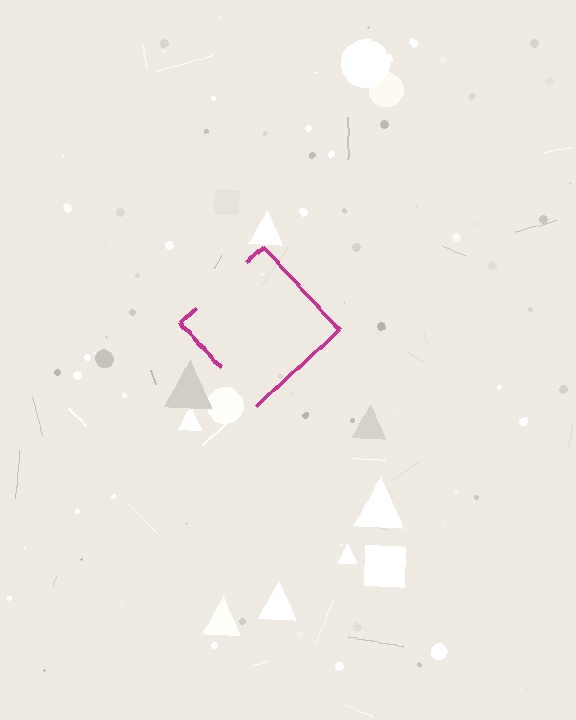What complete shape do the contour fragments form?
The contour fragments form a diamond.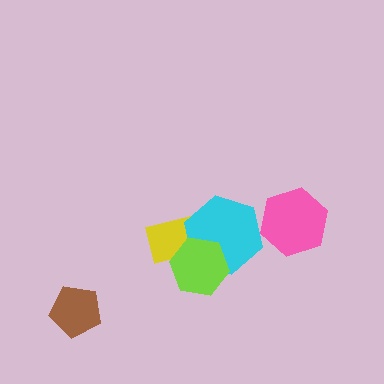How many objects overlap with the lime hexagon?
2 objects overlap with the lime hexagon.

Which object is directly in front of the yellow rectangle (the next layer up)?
The cyan hexagon is directly in front of the yellow rectangle.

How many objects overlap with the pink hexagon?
0 objects overlap with the pink hexagon.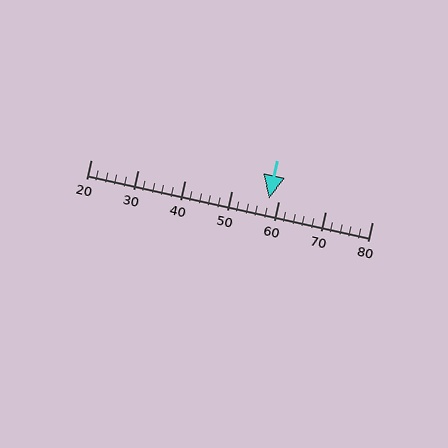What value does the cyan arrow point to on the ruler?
The cyan arrow points to approximately 58.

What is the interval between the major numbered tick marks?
The major tick marks are spaced 10 units apart.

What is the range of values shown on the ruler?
The ruler shows values from 20 to 80.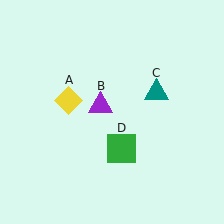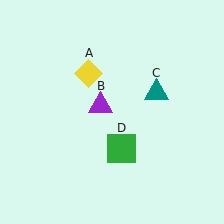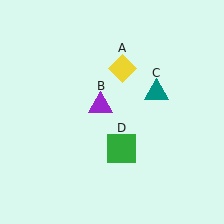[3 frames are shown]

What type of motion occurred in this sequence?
The yellow diamond (object A) rotated clockwise around the center of the scene.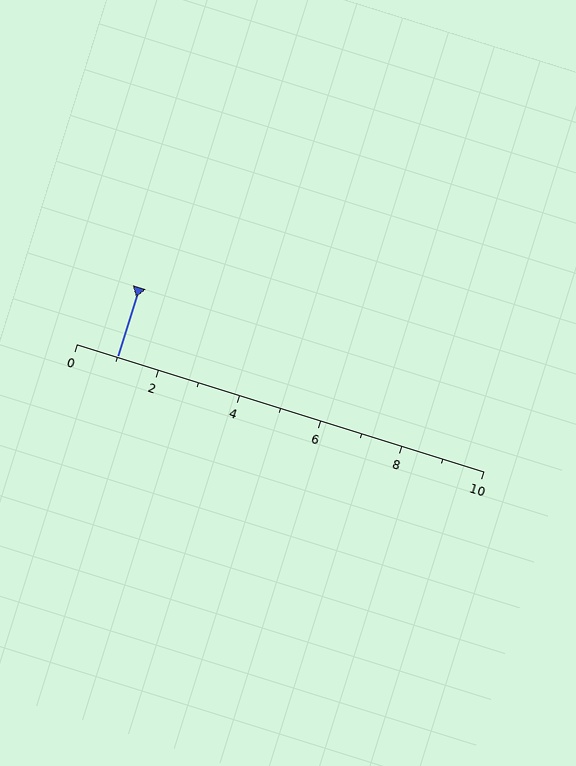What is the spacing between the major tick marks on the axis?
The major ticks are spaced 2 apart.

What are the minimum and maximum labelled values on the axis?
The axis runs from 0 to 10.